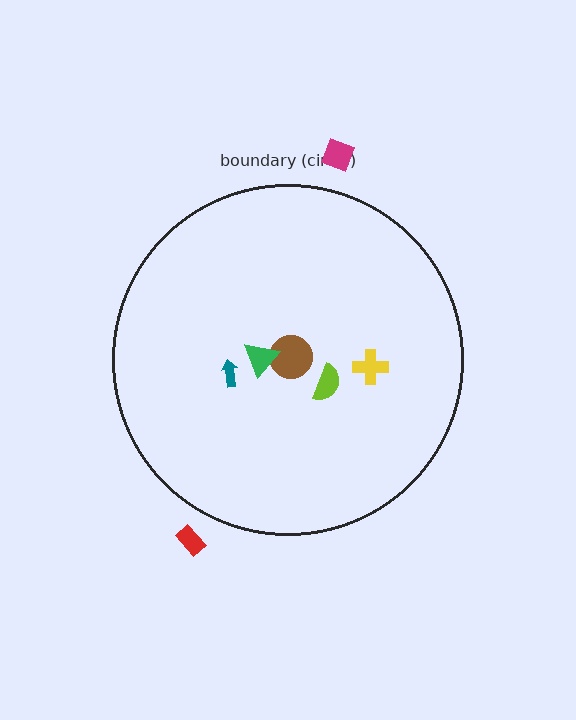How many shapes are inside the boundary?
5 inside, 2 outside.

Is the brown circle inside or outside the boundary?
Inside.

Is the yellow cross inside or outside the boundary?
Inside.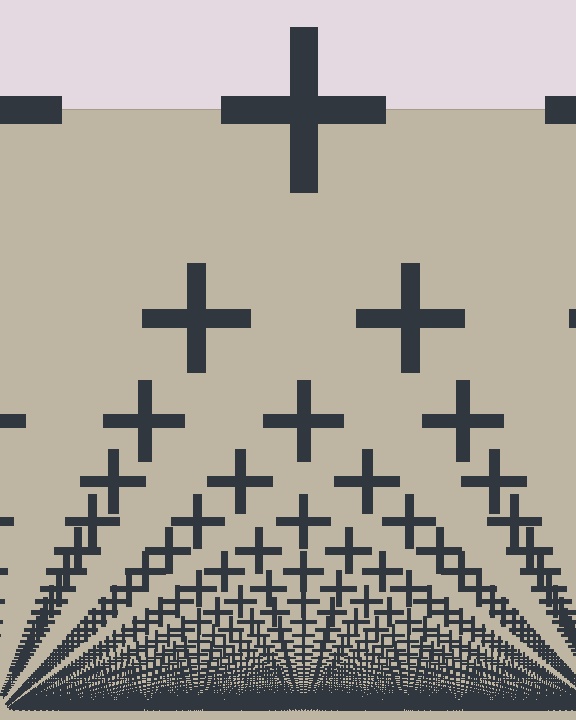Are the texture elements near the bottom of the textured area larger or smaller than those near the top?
Smaller. The gradient is inverted — elements near the bottom are smaller and denser.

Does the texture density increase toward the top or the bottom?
Density increases toward the bottom.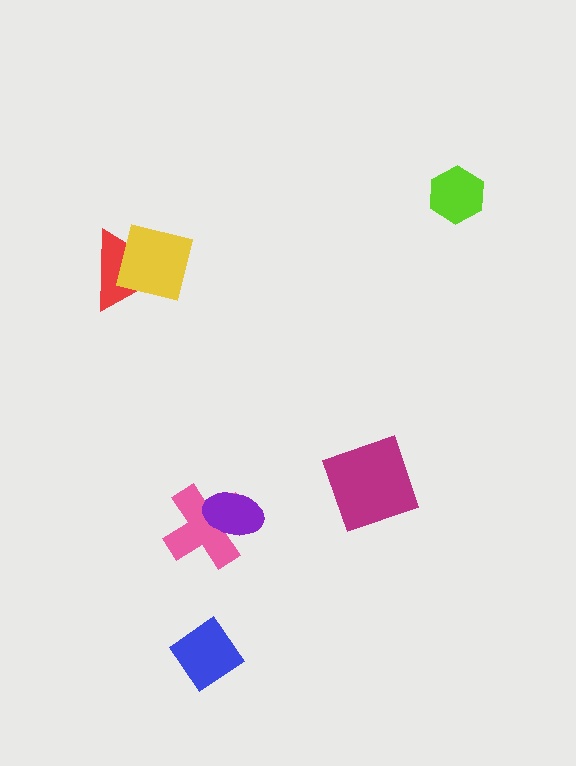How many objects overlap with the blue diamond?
0 objects overlap with the blue diamond.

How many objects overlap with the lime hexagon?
0 objects overlap with the lime hexagon.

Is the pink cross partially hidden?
Yes, it is partially covered by another shape.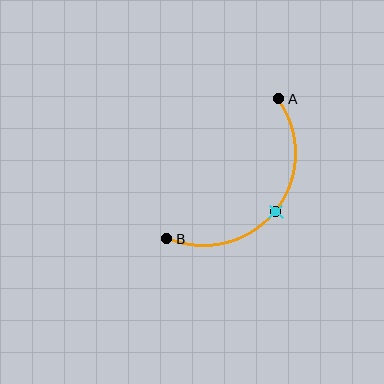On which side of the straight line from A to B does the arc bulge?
The arc bulges below and to the right of the straight line connecting A and B.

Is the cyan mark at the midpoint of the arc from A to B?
Yes. The cyan mark lies on the arc at equal arc-length from both A and B — it is the arc midpoint.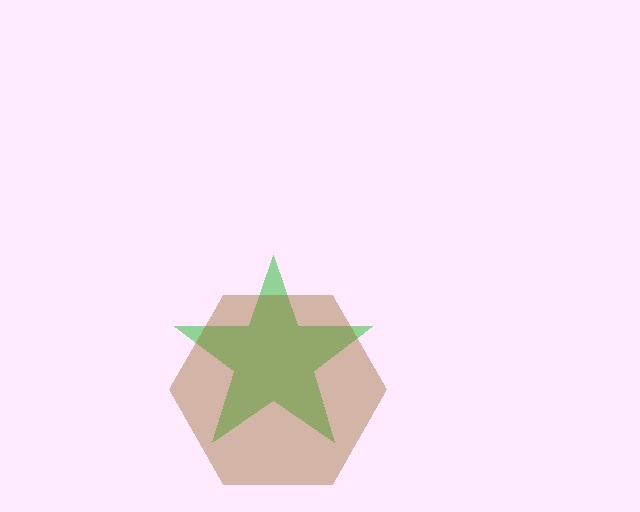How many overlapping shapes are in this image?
There are 2 overlapping shapes in the image.